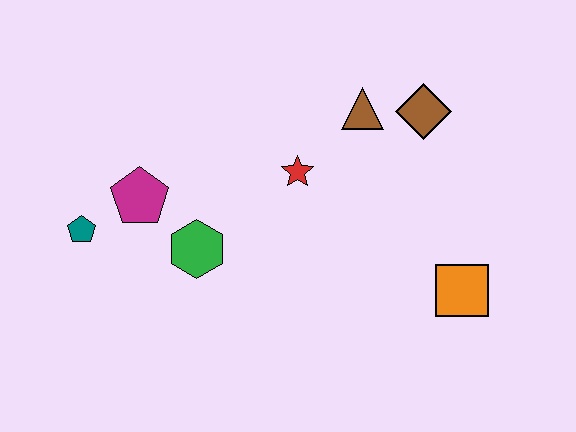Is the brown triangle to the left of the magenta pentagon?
No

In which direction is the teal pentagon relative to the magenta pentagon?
The teal pentagon is to the left of the magenta pentagon.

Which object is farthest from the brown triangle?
The teal pentagon is farthest from the brown triangle.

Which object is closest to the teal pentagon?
The magenta pentagon is closest to the teal pentagon.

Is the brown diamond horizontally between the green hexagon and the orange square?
Yes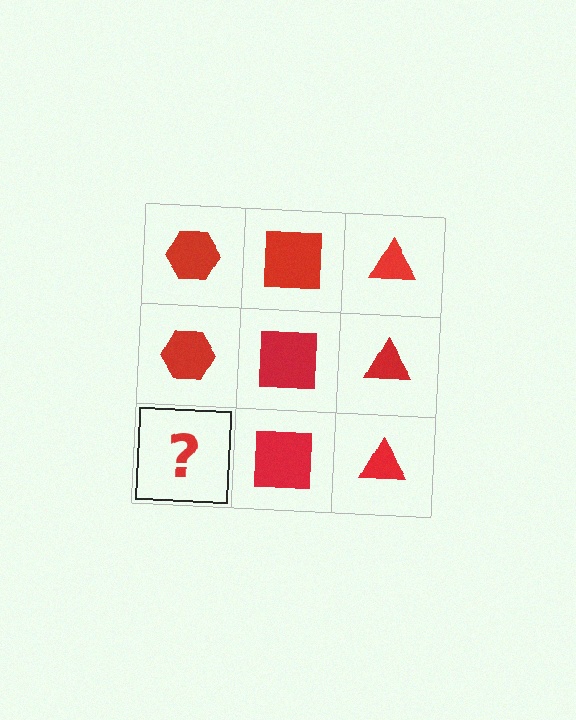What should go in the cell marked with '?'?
The missing cell should contain a red hexagon.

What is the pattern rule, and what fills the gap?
The rule is that each column has a consistent shape. The gap should be filled with a red hexagon.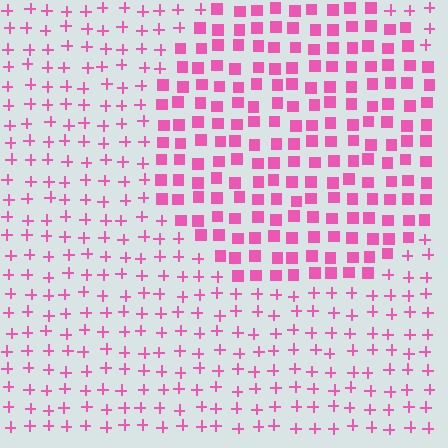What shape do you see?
I see a circle.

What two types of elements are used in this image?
The image uses squares inside the circle region and plus signs outside it.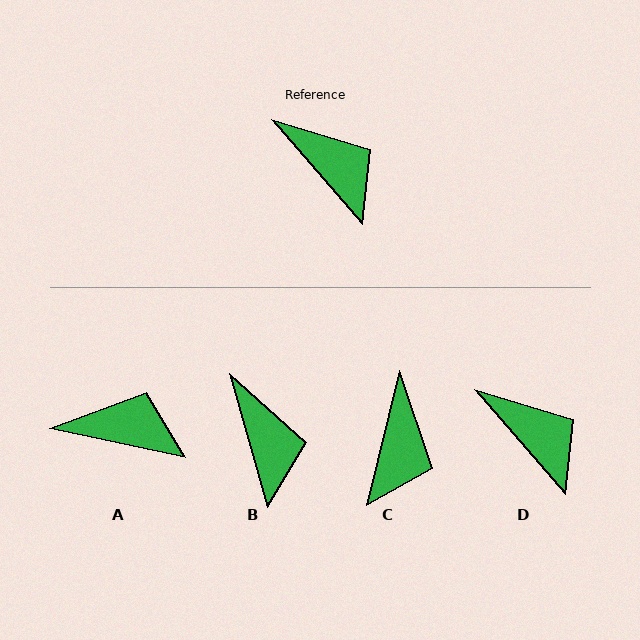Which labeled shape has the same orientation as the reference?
D.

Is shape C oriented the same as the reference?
No, it is off by about 55 degrees.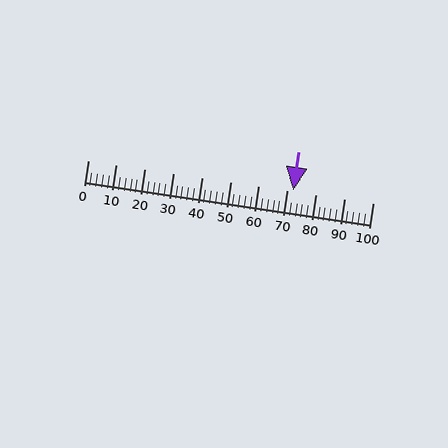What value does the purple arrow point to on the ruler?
The purple arrow points to approximately 72.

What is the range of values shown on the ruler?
The ruler shows values from 0 to 100.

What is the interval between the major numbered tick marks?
The major tick marks are spaced 10 units apart.